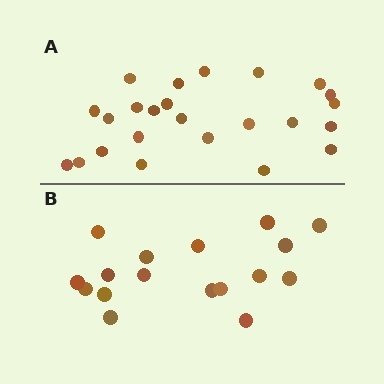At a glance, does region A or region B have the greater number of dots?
Region A (the top region) has more dots.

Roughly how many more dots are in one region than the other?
Region A has roughly 8 or so more dots than region B.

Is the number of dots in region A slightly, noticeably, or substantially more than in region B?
Region A has noticeably more, but not dramatically so. The ratio is roughly 1.4 to 1.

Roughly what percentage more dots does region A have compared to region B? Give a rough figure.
About 40% more.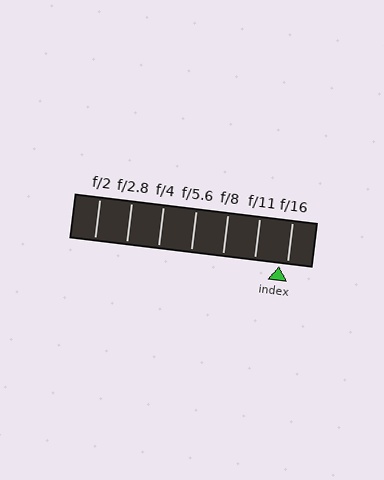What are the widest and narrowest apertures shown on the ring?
The widest aperture shown is f/2 and the narrowest is f/16.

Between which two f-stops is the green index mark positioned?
The index mark is between f/11 and f/16.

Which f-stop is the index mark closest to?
The index mark is closest to f/16.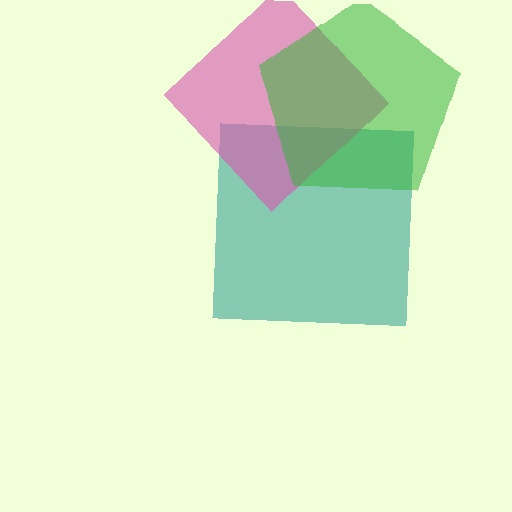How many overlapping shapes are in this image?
There are 3 overlapping shapes in the image.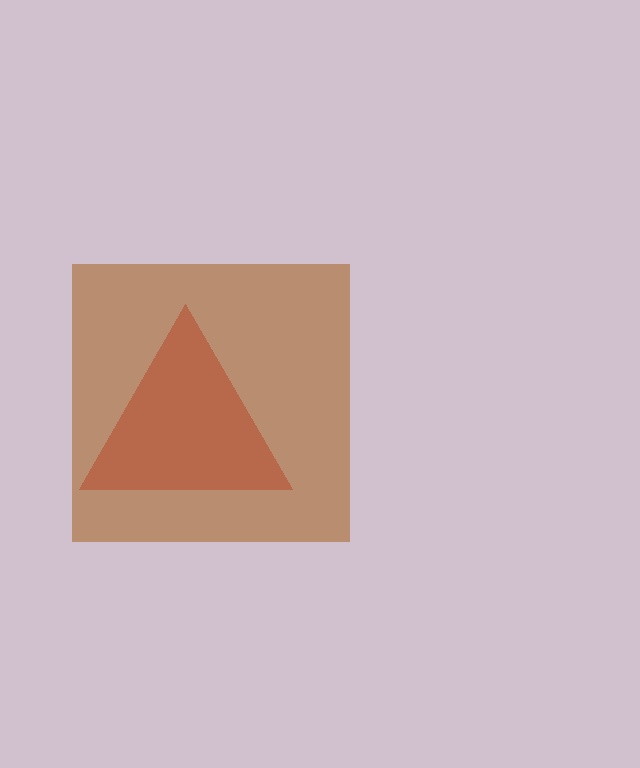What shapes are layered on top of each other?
The layered shapes are: a red triangle, a brown square.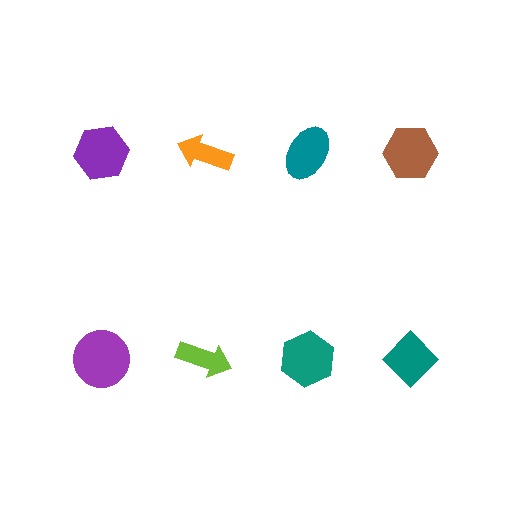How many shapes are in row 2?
4 shapes.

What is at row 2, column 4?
A teal diamond.